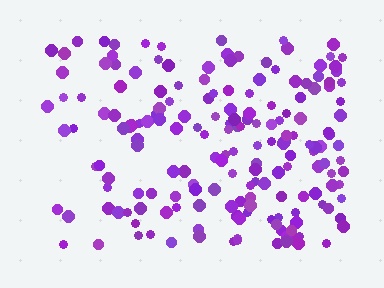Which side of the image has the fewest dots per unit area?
The left.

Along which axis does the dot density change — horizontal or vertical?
Horizontal.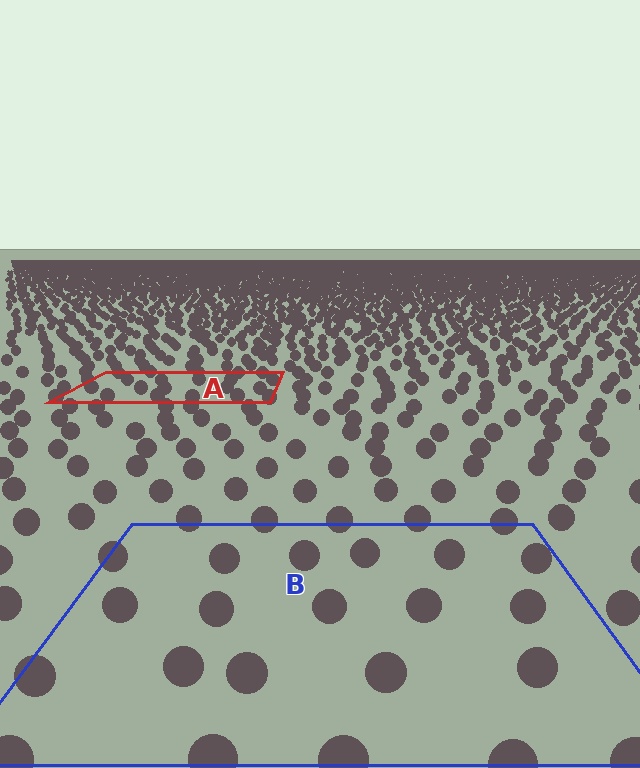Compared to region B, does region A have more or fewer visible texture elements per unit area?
Region A has more texture elements per unit area — they are packed more densely because it is farther away.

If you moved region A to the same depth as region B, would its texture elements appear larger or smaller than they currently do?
They would appear larger. At a closer depth, the same texture elements are projected at a bigger on-screen size.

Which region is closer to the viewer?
Region B is closer. The texture elements there are larger and more spread out.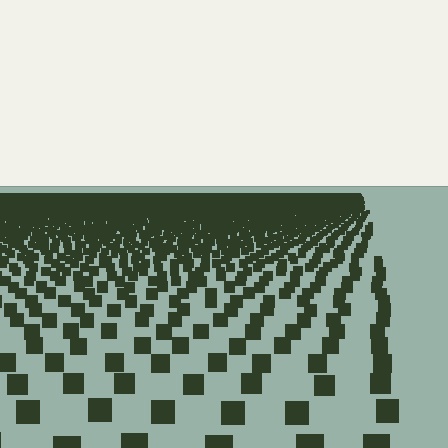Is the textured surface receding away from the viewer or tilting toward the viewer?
The surface is receding away from the viewer. Texture elements get smaller and denser toward the top.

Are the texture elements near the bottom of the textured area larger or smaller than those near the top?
Larger. Near the bottom, elements are closer to the viewer and appear at a bigger on-screen size.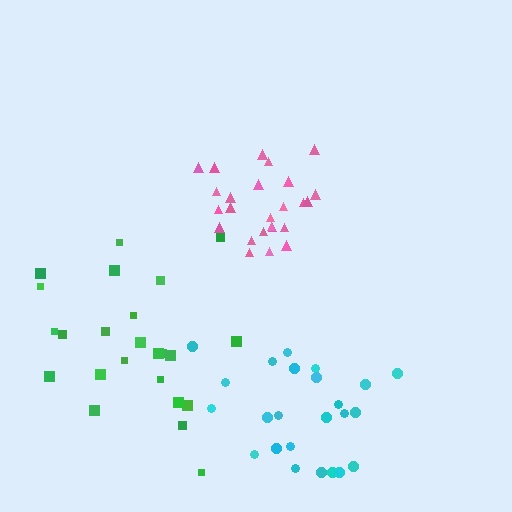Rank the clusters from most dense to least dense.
pink, cyan, green.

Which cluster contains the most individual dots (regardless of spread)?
Pink (25).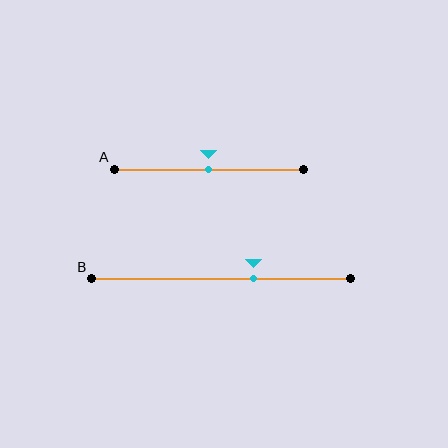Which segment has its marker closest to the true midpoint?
Segment A has its marker closest to the true midpoint.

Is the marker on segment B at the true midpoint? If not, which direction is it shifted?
No, the marker on segment B is shifted to the right by about 12% of the segment length.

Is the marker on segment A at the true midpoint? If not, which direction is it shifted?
Yes, the marker on segment A is at the true midpoint.